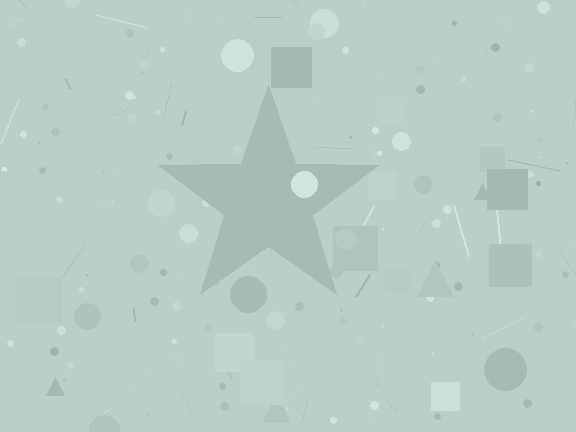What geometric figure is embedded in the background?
A star is embedded in the background.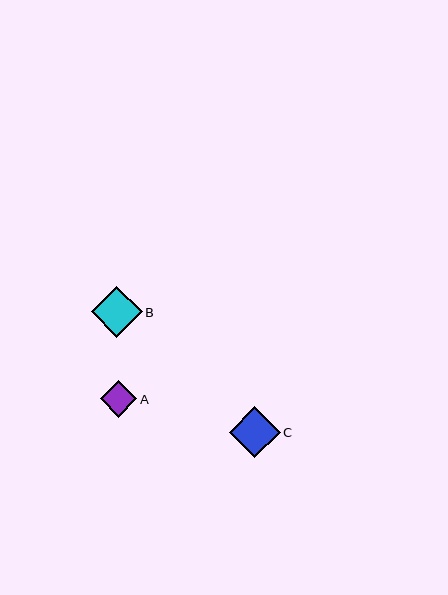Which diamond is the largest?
Diamond B is the largest with a size of approximately 51 pixels.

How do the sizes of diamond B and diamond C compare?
Diamond B and diamond C are approximately the same size.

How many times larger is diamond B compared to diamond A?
Diamond B is approximately 1.4 times the size of diamond A.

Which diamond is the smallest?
Diamond A is the smallest with a size of approximately 37 pixels.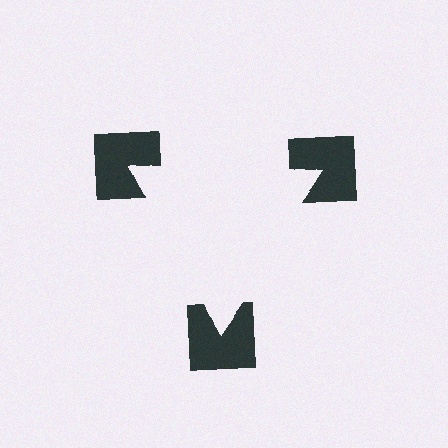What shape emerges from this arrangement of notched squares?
An illusory triangle — its edges are inferred from the aligned wedge cuts in the notched squares, not physically drawn.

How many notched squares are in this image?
There are 3 — one at each vertex of the illusory triangle.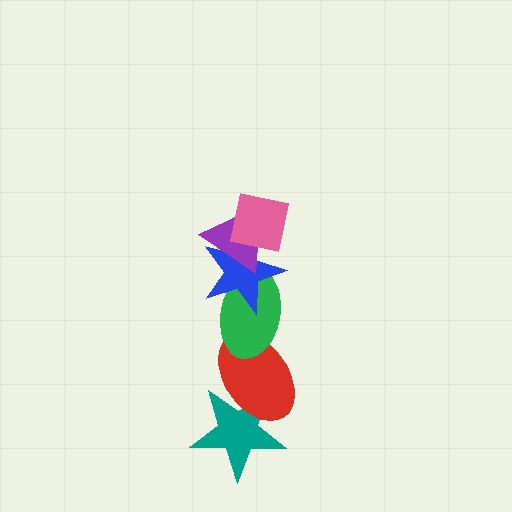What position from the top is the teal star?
The teal star is 6th from the top.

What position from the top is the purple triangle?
The purple triangle is 2nd from the top.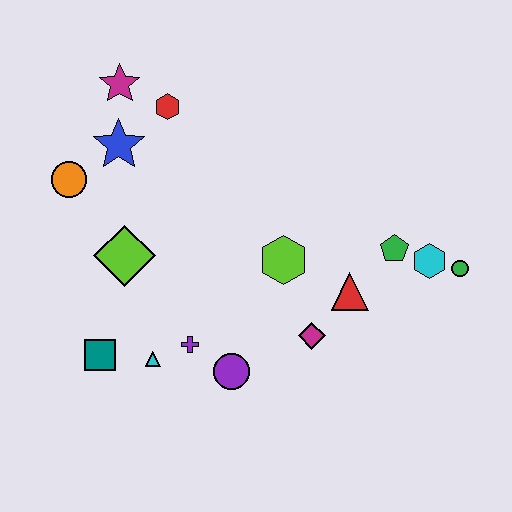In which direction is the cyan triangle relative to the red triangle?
The cyan triangle is to the left of the red triangle.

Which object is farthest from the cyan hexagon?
The orange circle is farthest from the cyan hexagon.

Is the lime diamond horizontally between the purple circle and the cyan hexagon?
No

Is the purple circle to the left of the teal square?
No